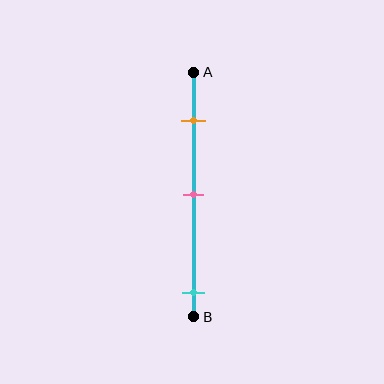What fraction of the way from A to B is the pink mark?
The pink mark is approximately 50% (0.5) of the way from A to B.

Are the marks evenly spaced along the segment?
No, the marks are not evenly spaced.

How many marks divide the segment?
There are 3 marks dividing the segment.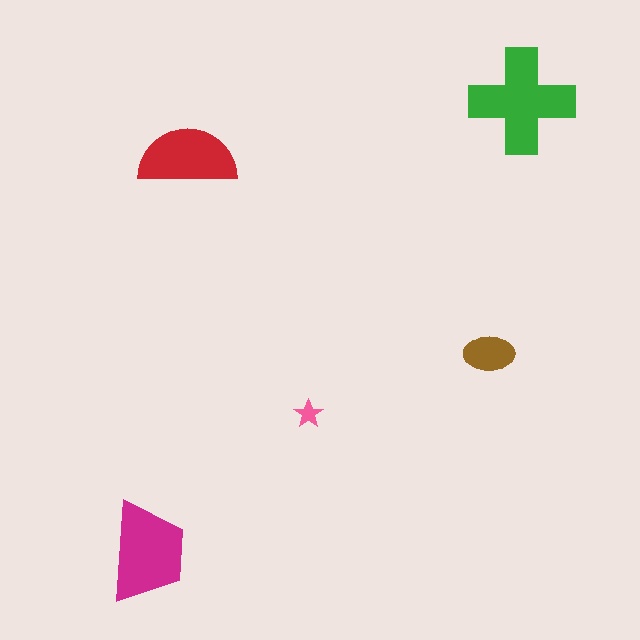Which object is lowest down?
The magenta trapezoid is bottommost.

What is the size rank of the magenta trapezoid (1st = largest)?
2nd.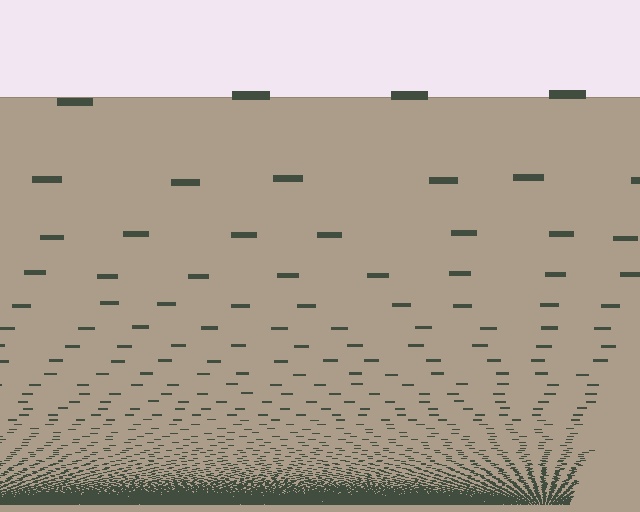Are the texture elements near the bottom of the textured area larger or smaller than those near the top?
Smaller. The gradient is inverted — elements near the bottom are smaller and denser.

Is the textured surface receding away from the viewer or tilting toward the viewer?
The surface appears to tilt toward the viewer. Texture elements get larger and sparser toward the top.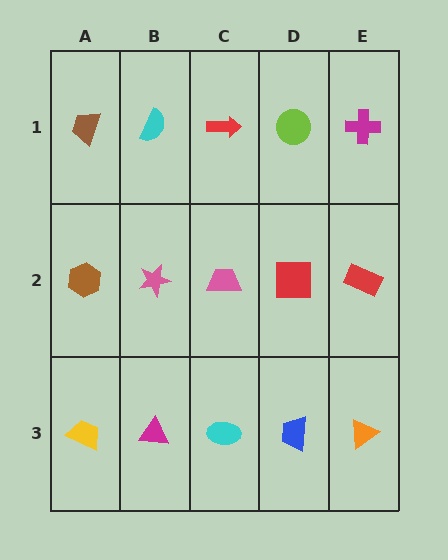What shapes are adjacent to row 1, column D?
A red square (row 2, column D), a red arrow (row 1, column C), a magenta cross (row 1, column E).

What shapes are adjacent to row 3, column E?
A red rectangle (row 2, column E), a blue trapezoid (row 3, column D).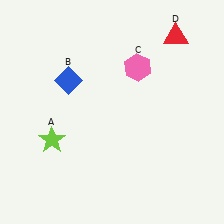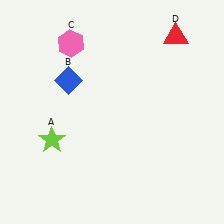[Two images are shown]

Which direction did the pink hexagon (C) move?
The pink hexagon (C) moved left.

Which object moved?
The pink hexagon (C) moved left.